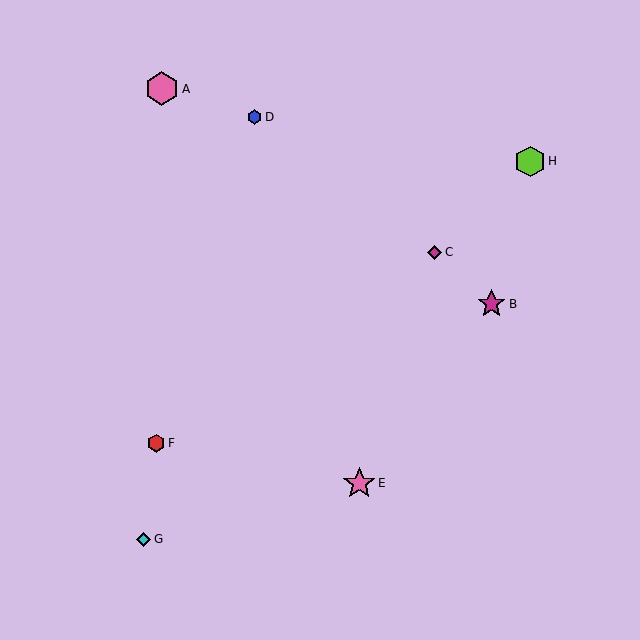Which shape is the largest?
The pink hexagon (labeled A) is the largest.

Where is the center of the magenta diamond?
The center of the magenta diamond is at (435, 252).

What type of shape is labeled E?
Shape E is a pink star.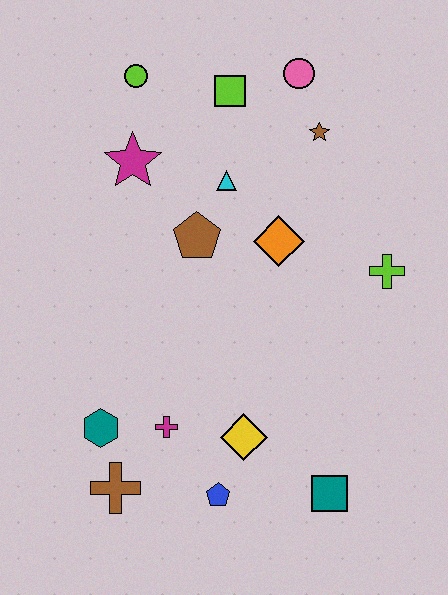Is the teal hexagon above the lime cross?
No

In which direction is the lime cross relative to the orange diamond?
The lime cross is to the right of the orange diamond.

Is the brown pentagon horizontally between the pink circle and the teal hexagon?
Yes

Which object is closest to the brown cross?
The teal hexagon is closest to the brown cross.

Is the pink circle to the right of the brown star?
No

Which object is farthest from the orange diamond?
The brown cross is farthest from the orange diamond.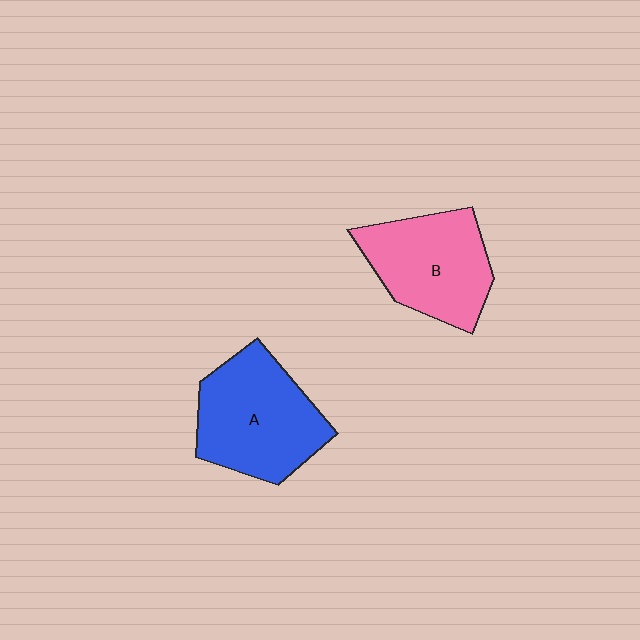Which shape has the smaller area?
Shape B (pink).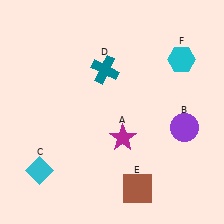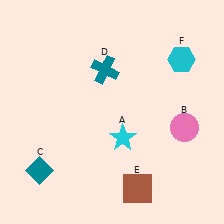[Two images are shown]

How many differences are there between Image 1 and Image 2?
There are 3 differences between the two images.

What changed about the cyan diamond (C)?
In Image 1, C is cyan. In Image 2, it changed to teal.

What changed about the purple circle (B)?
In Image 1, B is purple. In Image 2, it changed to pink.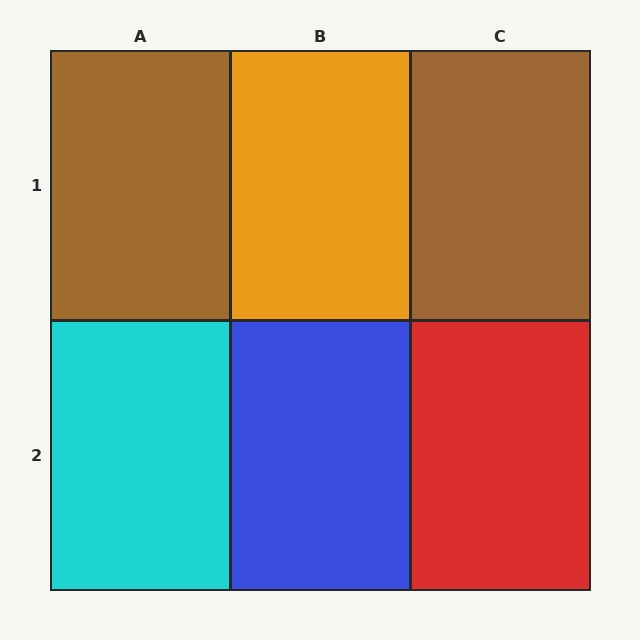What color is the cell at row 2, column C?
Red.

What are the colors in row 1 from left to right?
Brown, orange, brown.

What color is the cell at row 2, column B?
Blue.